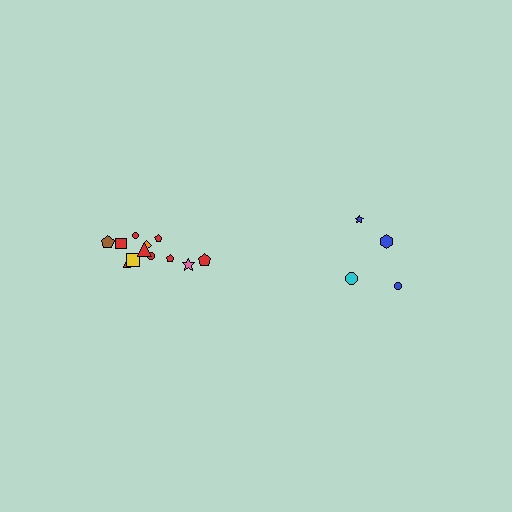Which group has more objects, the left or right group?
The left group.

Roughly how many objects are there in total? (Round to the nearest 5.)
Roughly 15 objects in total.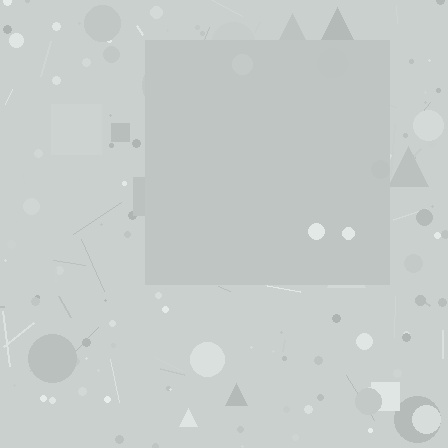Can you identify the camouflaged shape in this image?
The camouflaged shape is a square.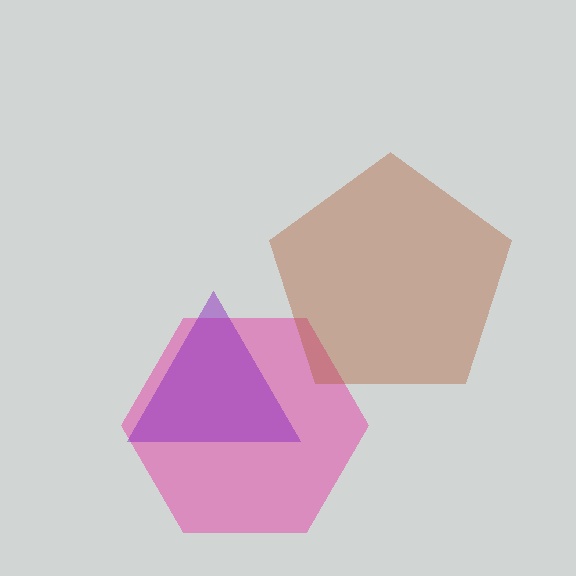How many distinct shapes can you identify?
There are 3 distinct shapes: a pink hexagon, a brown pentagon, a purple triangle.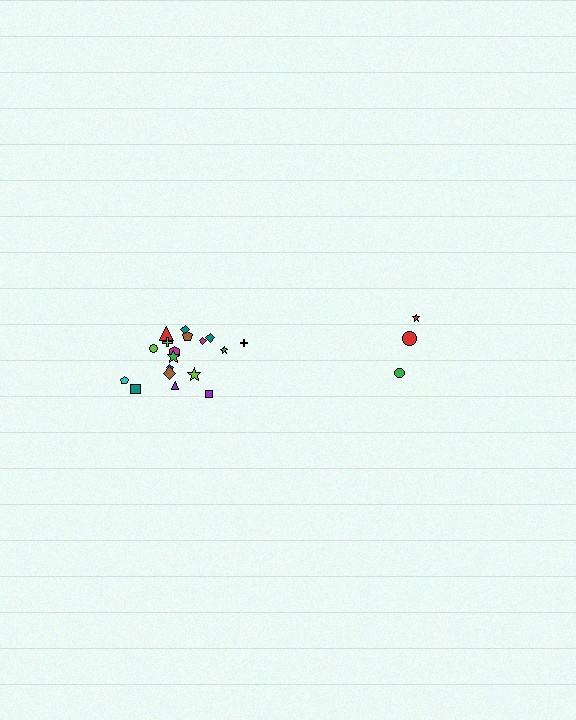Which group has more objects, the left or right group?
The left group.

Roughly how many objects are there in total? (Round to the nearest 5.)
Roughly 20 objects in total.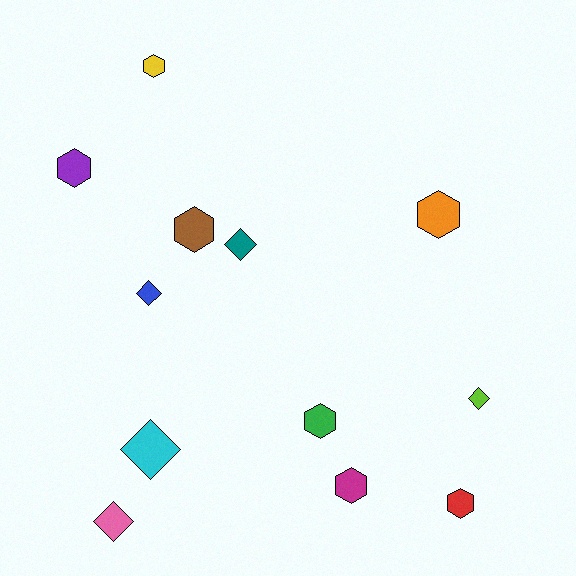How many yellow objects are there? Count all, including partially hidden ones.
There is 1 yellow object.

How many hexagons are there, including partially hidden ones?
There are 7 hexagons.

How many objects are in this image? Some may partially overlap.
There are 12 objects.